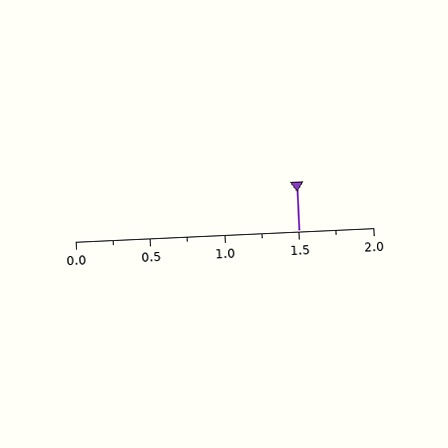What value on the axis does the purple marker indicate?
The marker indicates approximately 1.5.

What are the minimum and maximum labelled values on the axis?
The axis runs from 0.0 to 2.0.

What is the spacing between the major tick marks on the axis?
The major ticks are spaced 0.5 apart.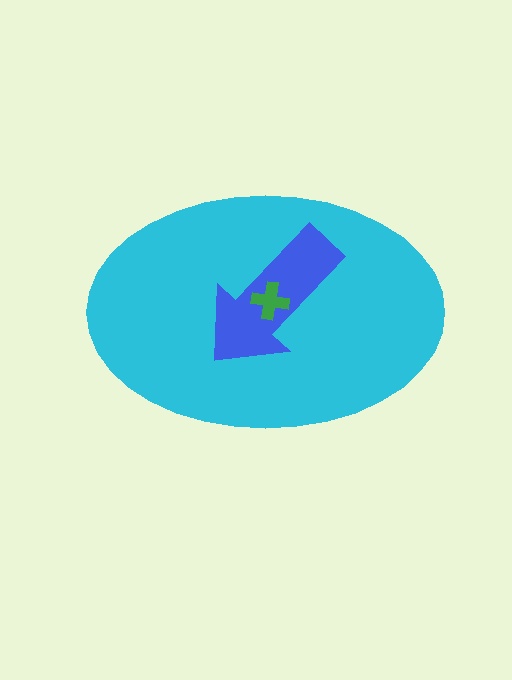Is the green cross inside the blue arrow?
Yes.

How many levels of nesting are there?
3.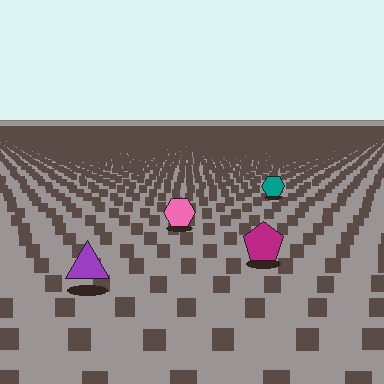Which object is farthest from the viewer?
The teal hexagon is farthest from the viewer. It appears smaller and the ground texture around it is denser.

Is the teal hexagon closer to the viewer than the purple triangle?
No. The purple triangle is closer — you can tell from the texture gradient: the ground texture is coarser near it.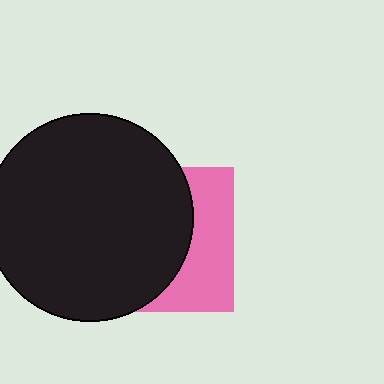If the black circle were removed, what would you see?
You would see the complete pink square.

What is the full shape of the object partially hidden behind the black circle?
The partially hidden object is a pink square.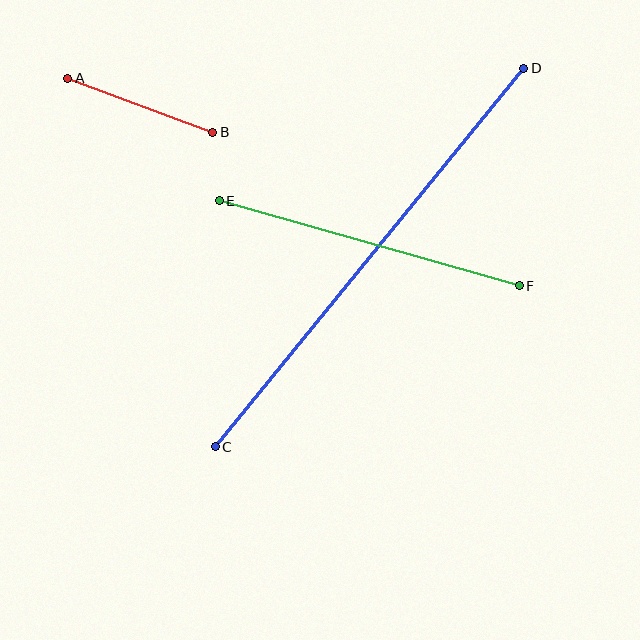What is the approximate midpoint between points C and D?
The midpoint is at approximately (369, 258) pixels.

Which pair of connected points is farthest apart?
Points C and D are farthest apart.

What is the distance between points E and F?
The distance is approximately 312 pixels.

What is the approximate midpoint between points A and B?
The midpoint is at approximately (140, 105) pixels.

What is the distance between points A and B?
The distance is approximately 155 pixels.